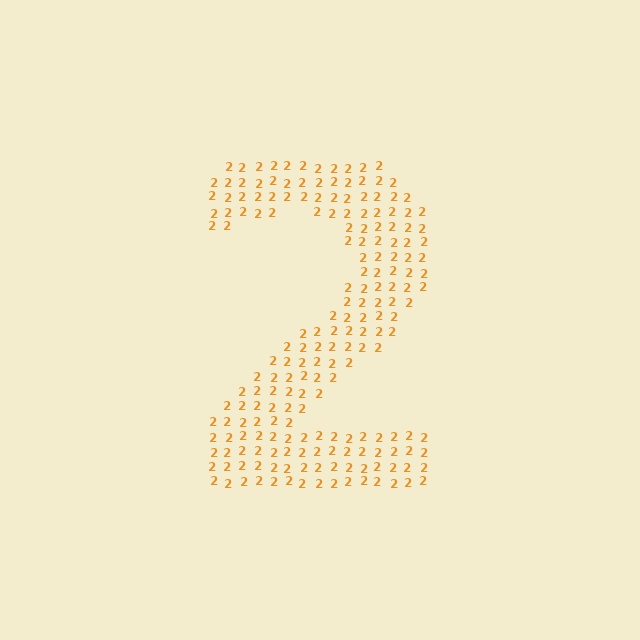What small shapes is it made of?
It is made of small digit 2's.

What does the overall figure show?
The overall figure shows the digit 2.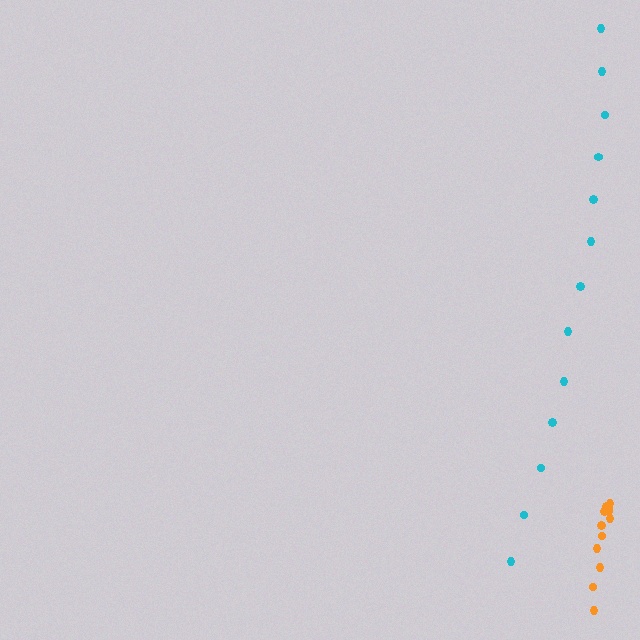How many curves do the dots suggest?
There are 2 distinct paths.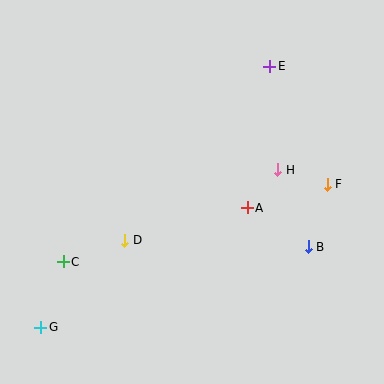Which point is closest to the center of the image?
Point A at (247, 208) is closest to the center.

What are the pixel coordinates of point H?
Point H is at (278, 170).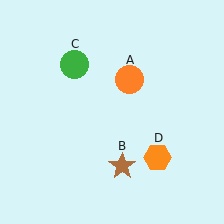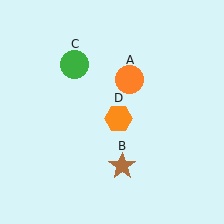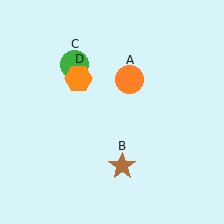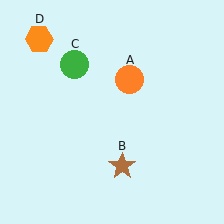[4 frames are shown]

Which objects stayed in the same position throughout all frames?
Orange circle (object A) and brown star (object B) and green circle (object C) remained stationary.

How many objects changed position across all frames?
1 object changed position: orange hexagon (object D).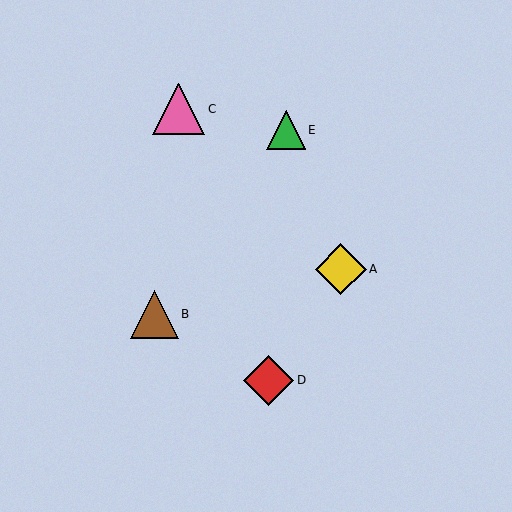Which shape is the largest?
The pink triangle (labeled C) is the largest.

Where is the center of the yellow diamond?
The center of the yellow diamond is at (341, 269).